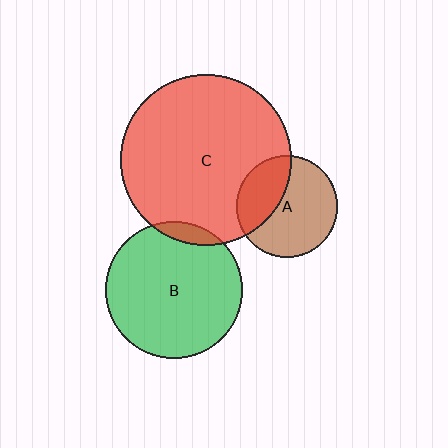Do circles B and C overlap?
Yes.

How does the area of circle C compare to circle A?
Approximately 2.8 times.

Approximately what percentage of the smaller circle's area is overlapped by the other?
Approximately 5%.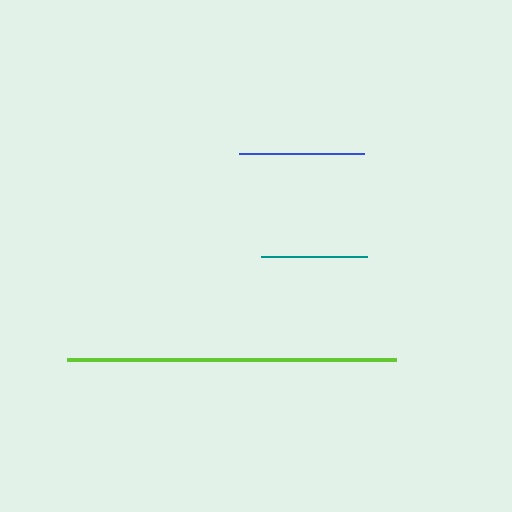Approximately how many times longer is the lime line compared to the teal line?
The lime line is approximately 3.1 times the length of the teal line.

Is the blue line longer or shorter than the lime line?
The lime line is longer than the blue line.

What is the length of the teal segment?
The teal segment is approximately 105 pixels long.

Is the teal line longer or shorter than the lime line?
The lime line is longer than the teal line.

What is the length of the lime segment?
The lime segment is approximately 329 pixels long.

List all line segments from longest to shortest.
From longest to shortest: lime, blue, teal.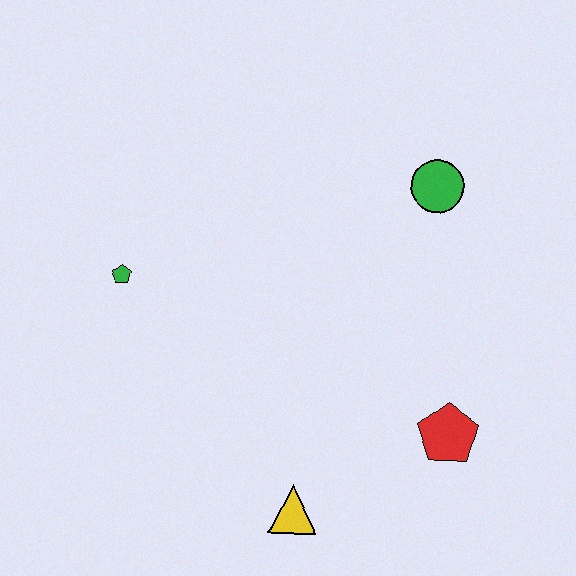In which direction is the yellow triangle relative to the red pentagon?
The yellow triangle is to the left of the red pentagon.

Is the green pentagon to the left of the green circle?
Yes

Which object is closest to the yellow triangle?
The red pentagon is closest to the yellow triangle.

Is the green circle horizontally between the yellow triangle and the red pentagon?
Yes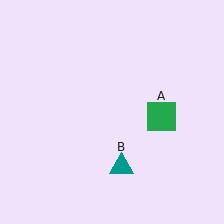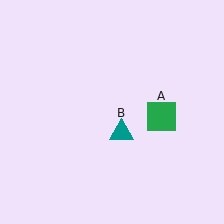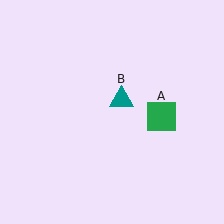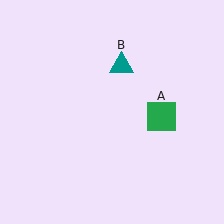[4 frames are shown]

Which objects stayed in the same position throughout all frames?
Green square (object A) remained stationary.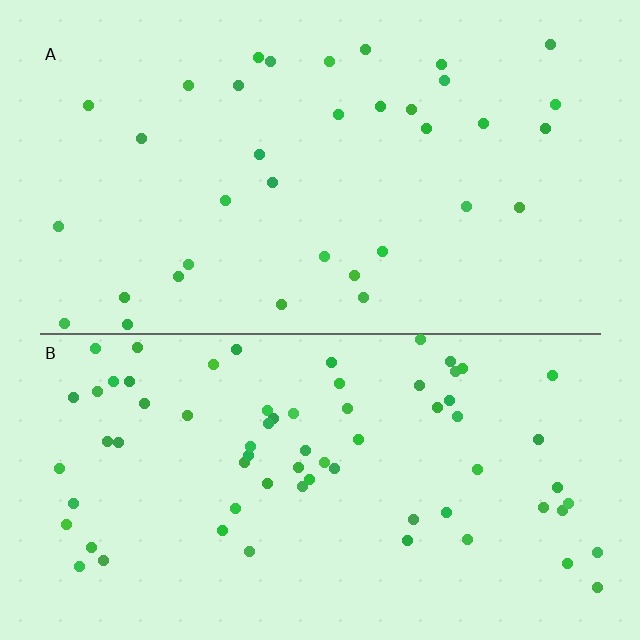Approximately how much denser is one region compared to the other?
Approximately 2.0× — region B over region A.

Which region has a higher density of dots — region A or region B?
B (the bottom).